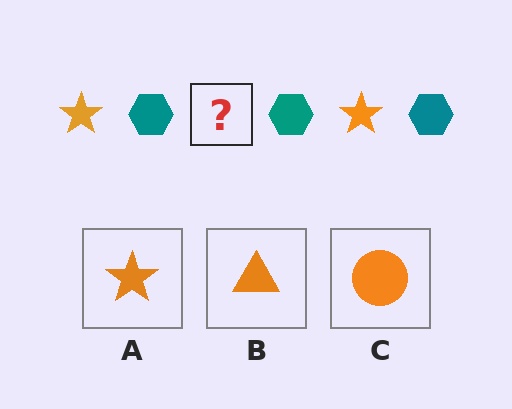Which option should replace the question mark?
Option A.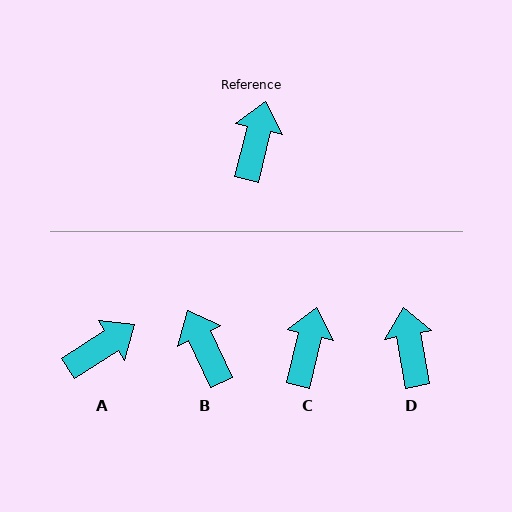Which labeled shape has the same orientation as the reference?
C.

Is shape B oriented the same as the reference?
No, it is off by about 39 degrees.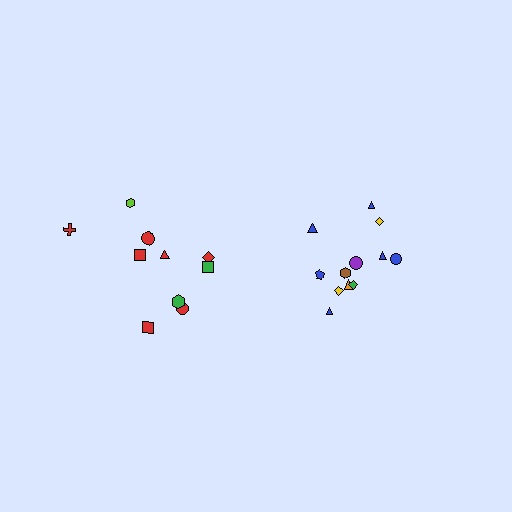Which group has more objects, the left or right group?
The right group.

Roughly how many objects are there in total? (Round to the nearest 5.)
Roughly 20 objects in total.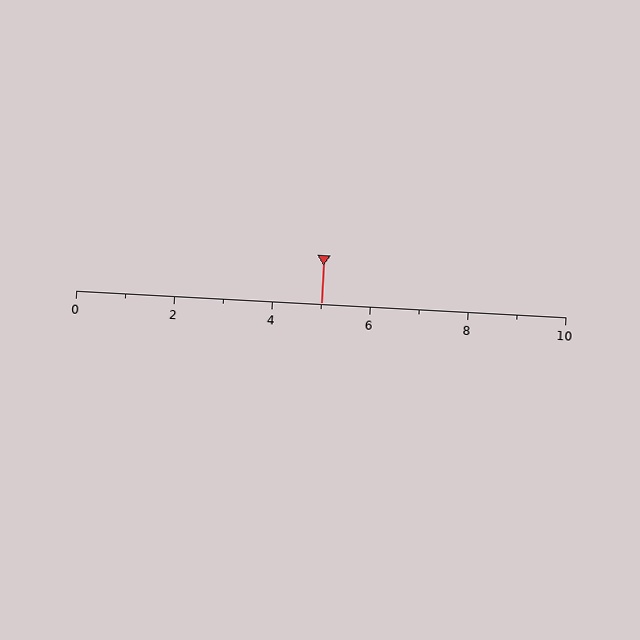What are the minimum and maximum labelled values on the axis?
The axis runs from 0 to 10.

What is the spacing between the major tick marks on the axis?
The major ticks are spaced 2 apart.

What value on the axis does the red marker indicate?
The marker indicates approximately 5.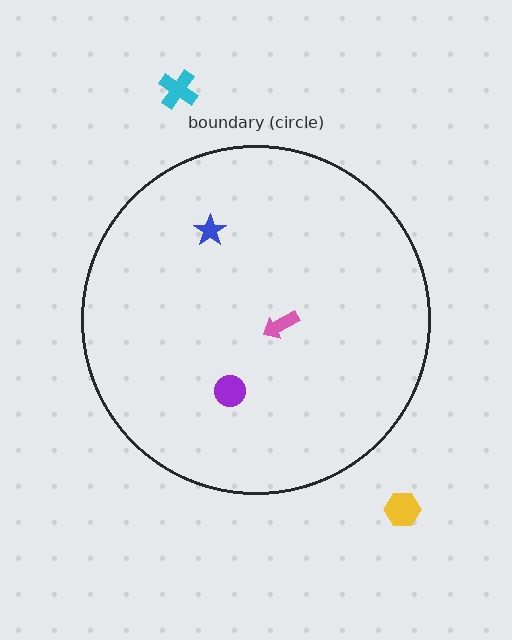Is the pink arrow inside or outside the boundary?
Inside.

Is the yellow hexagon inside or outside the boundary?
Outside.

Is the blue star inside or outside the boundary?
Inside.